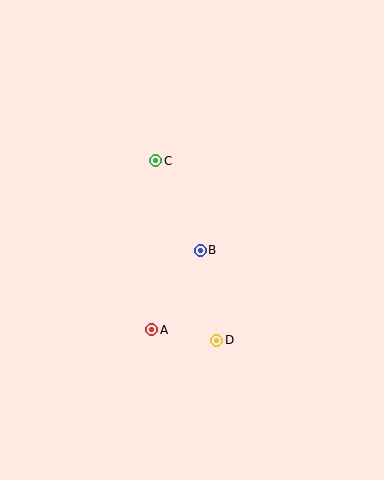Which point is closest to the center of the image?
Point B at (200, 250) is closest to the center.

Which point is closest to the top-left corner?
Point C is closest to the top-left corner.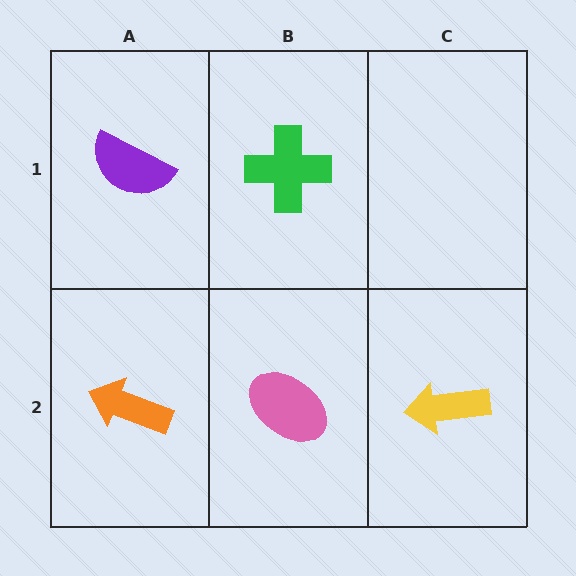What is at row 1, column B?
A green cross.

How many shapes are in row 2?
3 shapes.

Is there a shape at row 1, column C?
No, that cell is empty.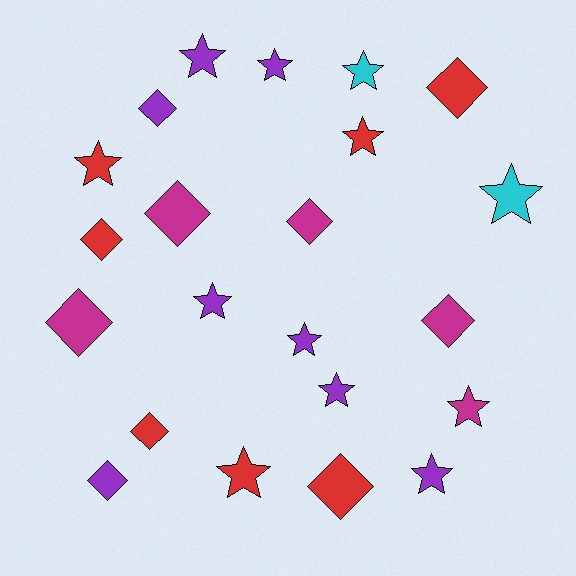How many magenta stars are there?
There is 1 magenta star.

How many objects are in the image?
There are 22 objects.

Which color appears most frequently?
Purple, with 8 objects.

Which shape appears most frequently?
Star, with 12 objects.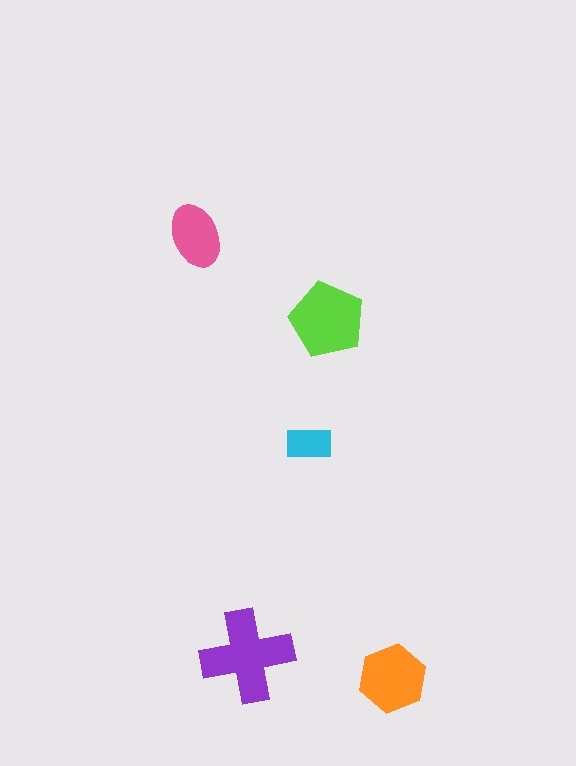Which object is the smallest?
The cyan rectangle.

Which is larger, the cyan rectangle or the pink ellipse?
The pink ellipse.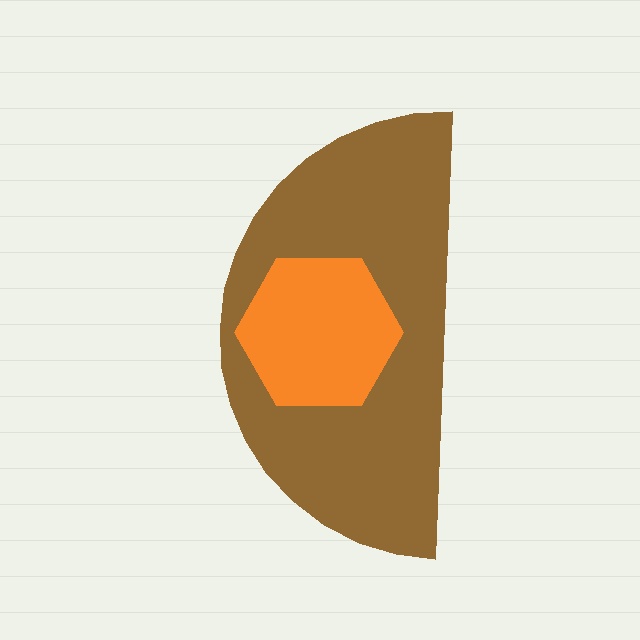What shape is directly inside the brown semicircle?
The orange hexagon.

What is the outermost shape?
The brown semicircle.